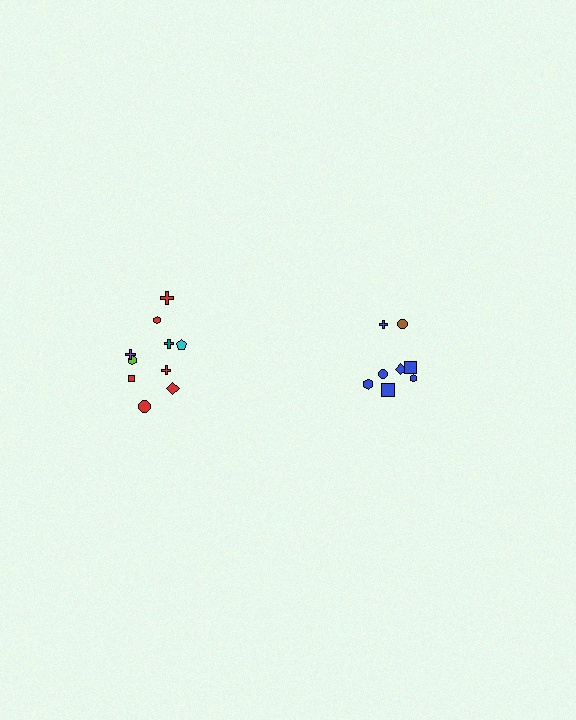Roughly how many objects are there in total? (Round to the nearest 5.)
Roughly 20 objects in total.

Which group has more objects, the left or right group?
The left group.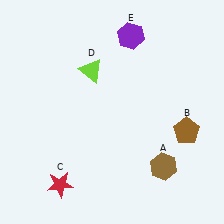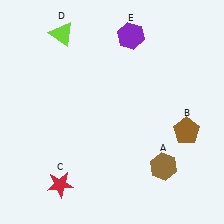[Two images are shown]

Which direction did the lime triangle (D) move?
The lime triangle (D) moved up.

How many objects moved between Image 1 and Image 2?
1 object moved between the two images.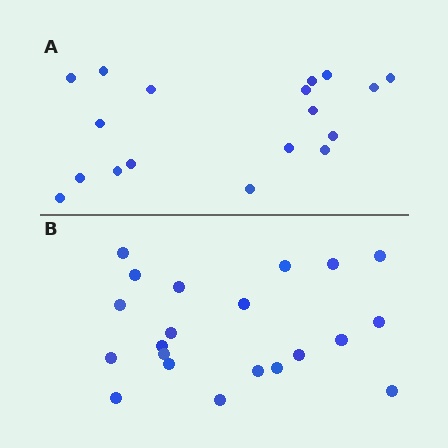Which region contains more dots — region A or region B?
Region B (the bottom region) has more dots.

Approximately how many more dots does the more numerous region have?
Region B has just a few more — roughly 2 or 3 more dots than region A.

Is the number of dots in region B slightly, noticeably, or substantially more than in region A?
Region B has only slightly more — the two regions are fairly close. The ratio is roughly 1.2 to 1.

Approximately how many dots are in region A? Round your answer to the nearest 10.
About 20 dots. (The exact count is 18, which rounds to 20.)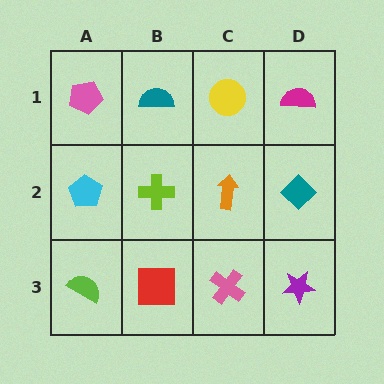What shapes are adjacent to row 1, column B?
A lime cross (row 2, column B), a pink pentagon (row 1, column A), a yellow circle (row 1, column C).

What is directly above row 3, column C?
An orange arrow.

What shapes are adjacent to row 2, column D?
A magenta semicircle (row 1, column D), a purple star (row 3, column D), an orange arrow (row 2, column C).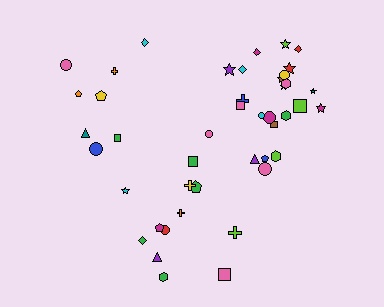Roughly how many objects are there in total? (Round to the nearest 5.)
Roughly 45 objects in total.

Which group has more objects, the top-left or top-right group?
The top-right group.